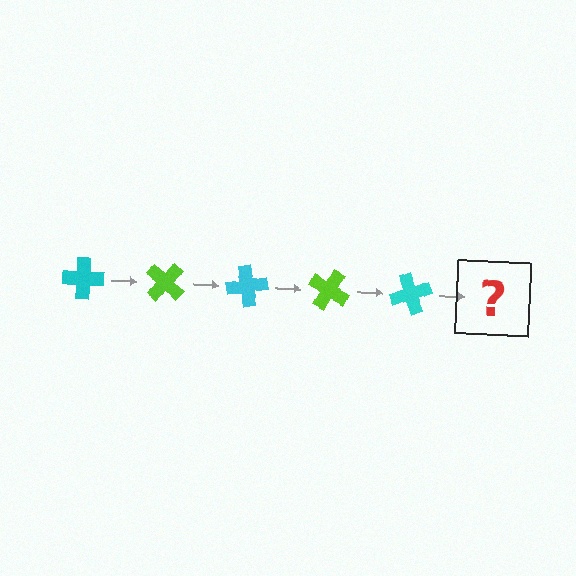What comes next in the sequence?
The next element should be a lime cross, rotated 200 degrees from the start.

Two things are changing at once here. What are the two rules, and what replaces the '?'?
The two rules are that it rotates 40 degrees each step and the color cycles through cyan and lime. The '?' should be a lime cross, rotated 200 degrees from the start.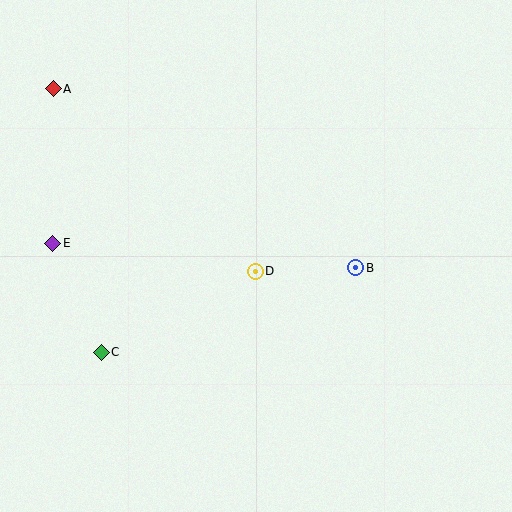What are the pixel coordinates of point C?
Point C is at (101, 352).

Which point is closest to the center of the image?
Point D at (255, 271) is closest to the center.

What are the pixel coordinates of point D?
Point D is at (255, 271).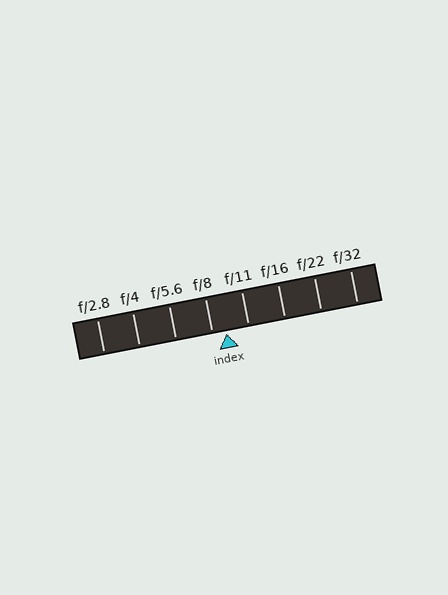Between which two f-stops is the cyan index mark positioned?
The index mark is between f/8 and f/11.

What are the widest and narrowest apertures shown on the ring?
The widest aperture shown is f/2.8 and the narrowest is f/32.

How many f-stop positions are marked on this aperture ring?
There are 8 f-stop positions marked.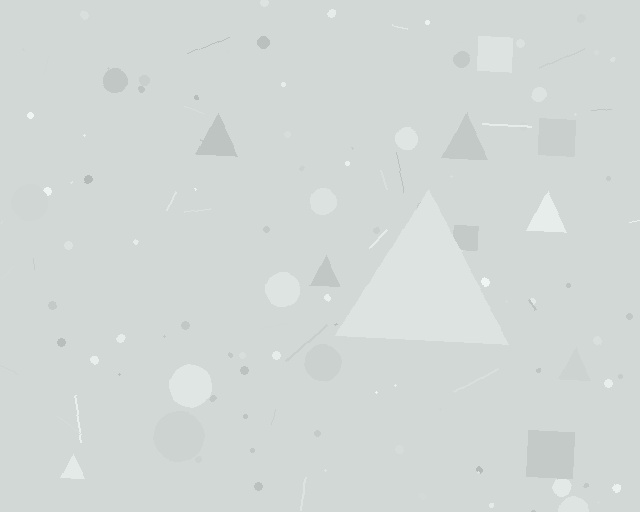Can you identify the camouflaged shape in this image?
The camouflaged shape is a triangle.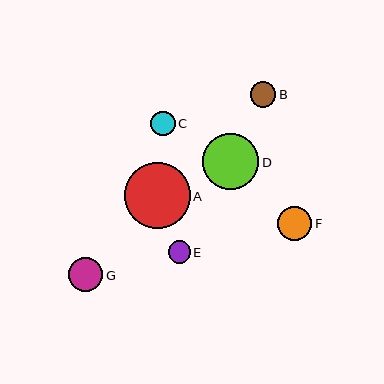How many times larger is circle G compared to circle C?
Circle G is approximately 1.4 times the size of circle C.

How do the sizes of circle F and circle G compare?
Circle F and circle G are approximately the same size.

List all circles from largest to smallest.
From largest to smallest: A, D, F, G, B, C, E.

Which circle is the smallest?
Circle E is the smallest with a size of approximately 22 pixels.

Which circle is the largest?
Circle A is the largest with a size of approximately 66 pixels.